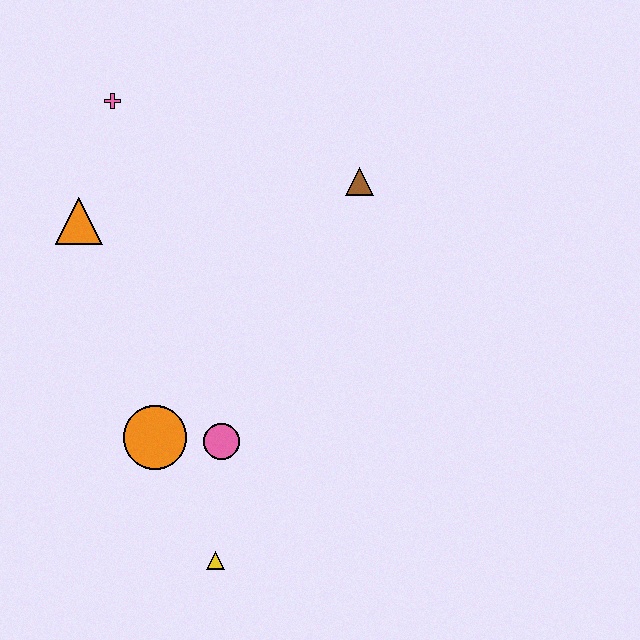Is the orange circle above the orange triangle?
No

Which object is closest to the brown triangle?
The pink cross is closest to the brown triangle.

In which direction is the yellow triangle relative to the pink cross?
The yellow triangle is below the pink cross.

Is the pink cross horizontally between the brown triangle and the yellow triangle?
No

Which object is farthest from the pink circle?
The pink cross is farthest from the pink circle.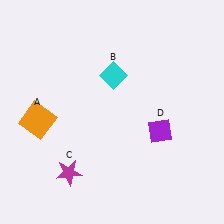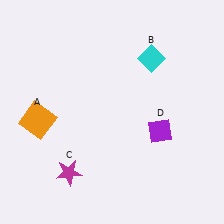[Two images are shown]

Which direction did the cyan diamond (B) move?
The cyan diamond (B) moved right.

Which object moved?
The cyan diamond (B) moved right.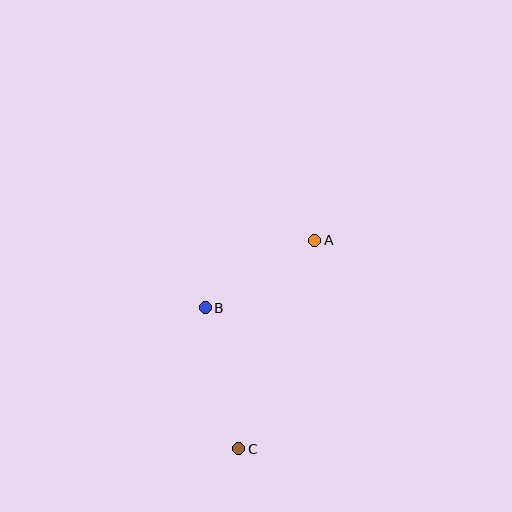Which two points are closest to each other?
Points A and B are closest to each other.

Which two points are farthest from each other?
Points A and C are farthest from each other.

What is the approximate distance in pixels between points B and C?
The distance between B and C is approximately 145 pixels.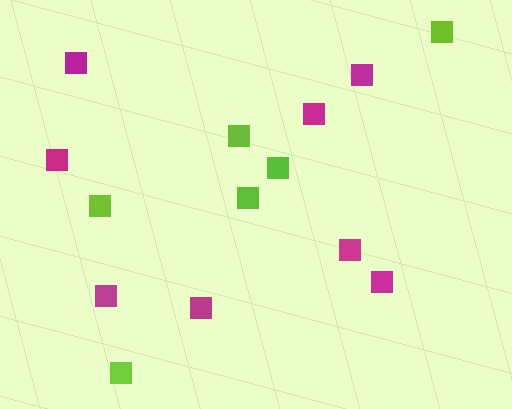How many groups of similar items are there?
There are 2 groups: one group of magenta squares (8) and one group of lime squares (6).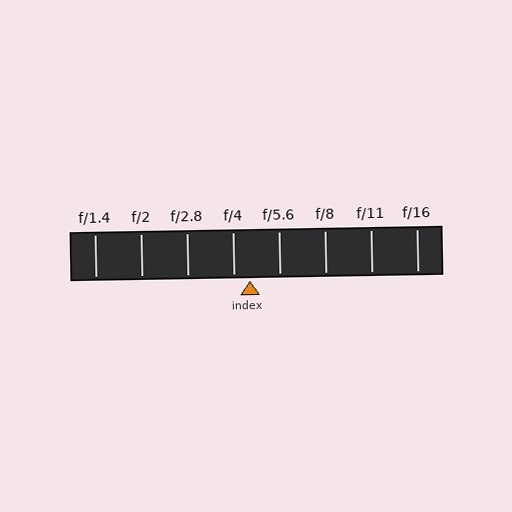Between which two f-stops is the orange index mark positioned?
The index mark is between f/4 and f/5.6.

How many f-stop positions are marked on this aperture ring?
There are 8 f-stop positions marked.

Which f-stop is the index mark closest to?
The index mark is closest to f/4.